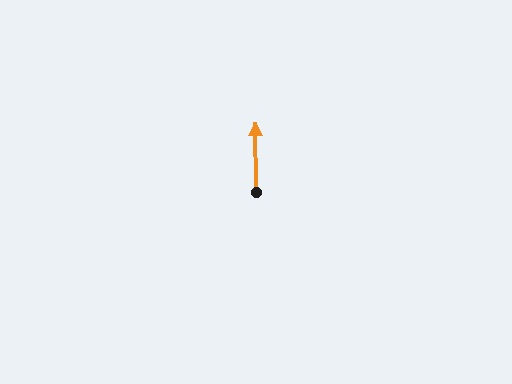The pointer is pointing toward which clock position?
Roughly 12 o'clock.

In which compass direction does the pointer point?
North.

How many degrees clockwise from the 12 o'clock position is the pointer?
Approximately 360 degrees.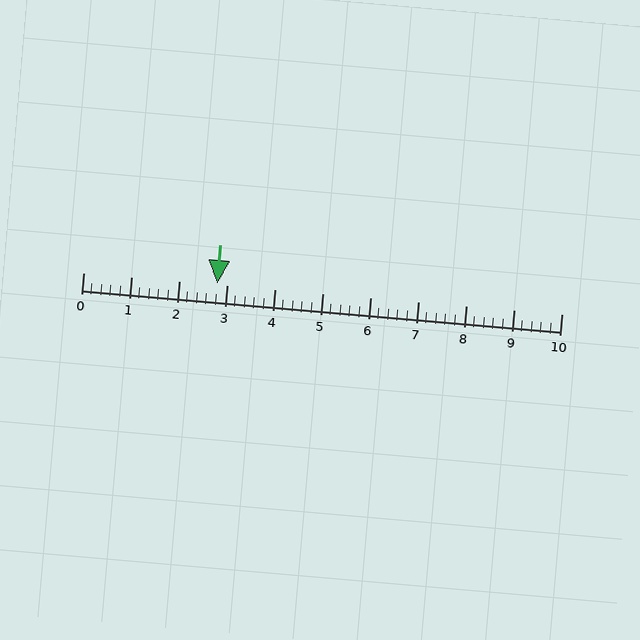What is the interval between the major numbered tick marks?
The major tick marks are spaced 1 units apart.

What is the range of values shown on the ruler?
The ruler shows values from 0 to 10.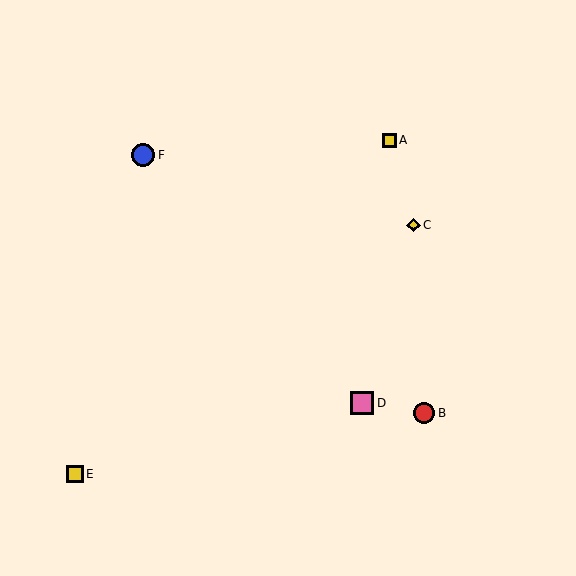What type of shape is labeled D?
Shape D is a pink square.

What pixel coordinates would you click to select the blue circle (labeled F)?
Click at (143, 155) to select the blue circle F.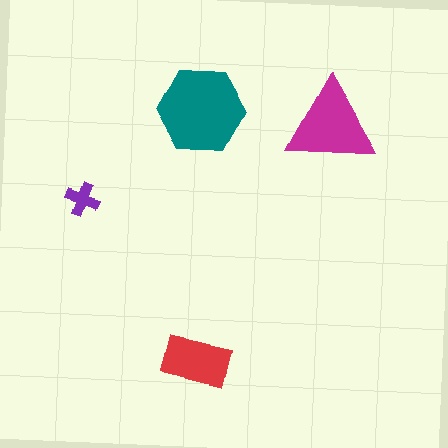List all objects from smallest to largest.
The purple cross, the red rectangle, the magenta triangle, the teal hexagon.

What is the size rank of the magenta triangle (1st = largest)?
2nd.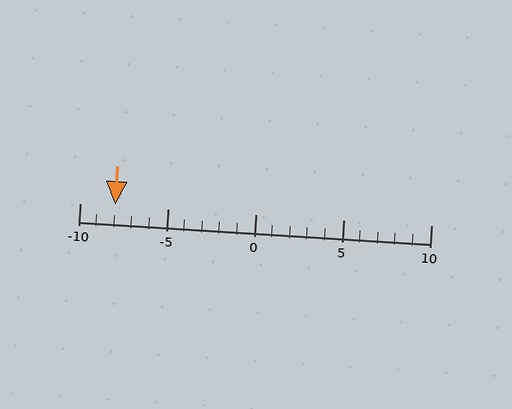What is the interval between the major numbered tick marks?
The major tick marks are spaced 5 units apart.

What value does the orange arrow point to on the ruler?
The orange arrow points to approximately -8.